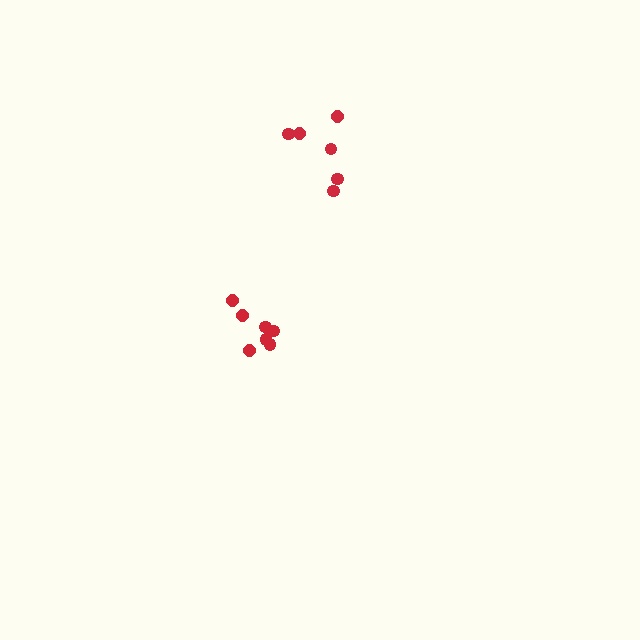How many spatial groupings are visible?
There are 2 spatial groupings.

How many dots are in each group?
Group 1: 6 dots, Group 2: 7 dots (13 total).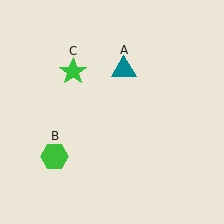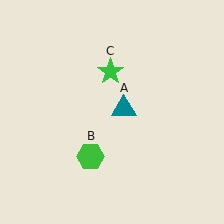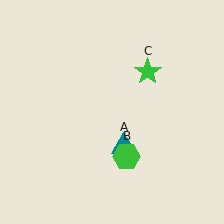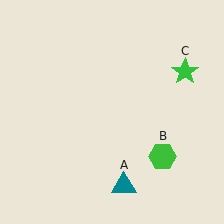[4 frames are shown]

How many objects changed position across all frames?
3 objects changed position: teal triangle (object A), green hexagon (object B), green star (object C).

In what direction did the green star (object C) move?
The green star (object C) moved right.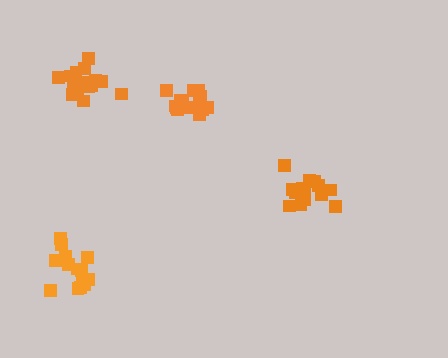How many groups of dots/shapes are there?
There are 4 groups.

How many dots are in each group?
Group 1: 16 dots, Group 2: 14 dots, Group 3: 14 dots, Group 4: 19 dots (63 total).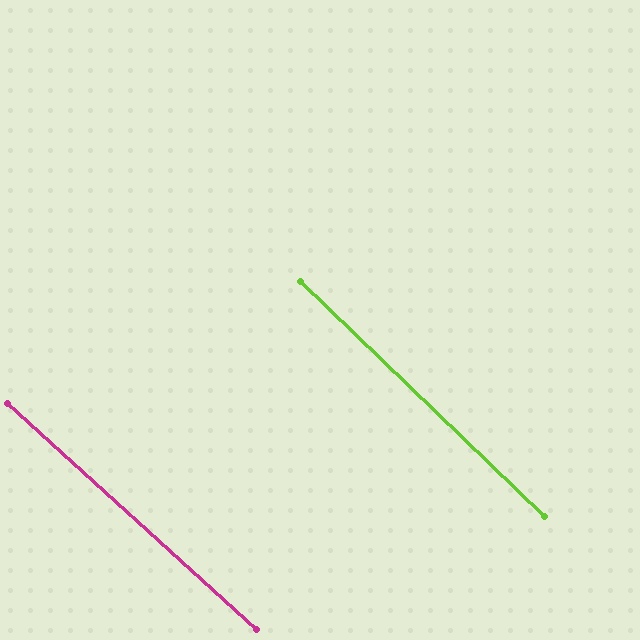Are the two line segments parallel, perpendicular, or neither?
Parallel — their directions differ by only 1.6°.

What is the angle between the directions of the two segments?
Approximately 2 degrees.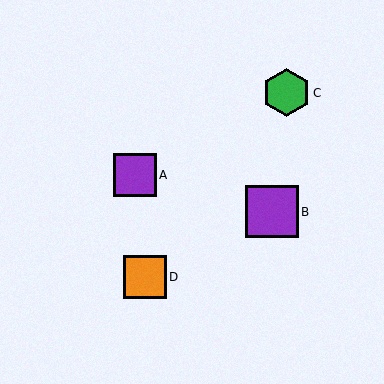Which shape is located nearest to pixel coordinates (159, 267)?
The orange square (labeled D) at (145, 277) is nearest to that location.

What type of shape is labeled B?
Shape B is a purple square.